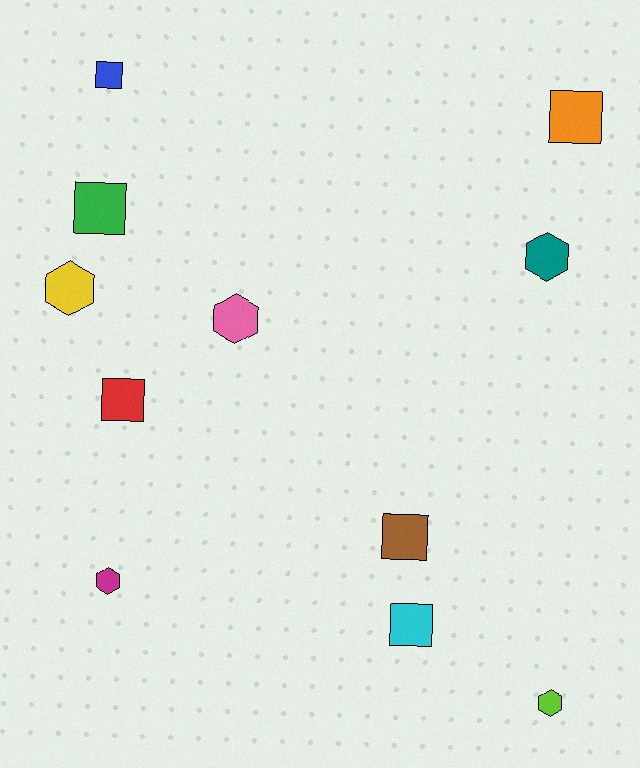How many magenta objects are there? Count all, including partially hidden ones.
There is 1 magenta object.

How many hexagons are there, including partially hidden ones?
There are 5 hexagons.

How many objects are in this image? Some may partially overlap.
There are 11 objects.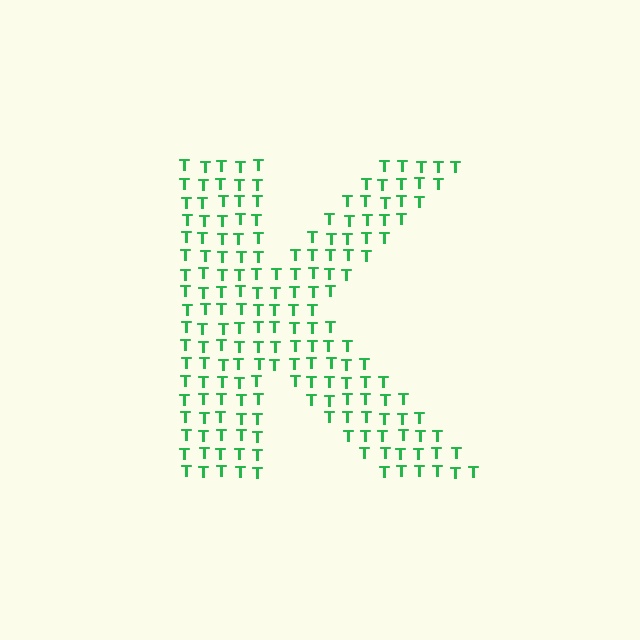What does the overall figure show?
The overall figure shows the letter K.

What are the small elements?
The small elements are letter T's.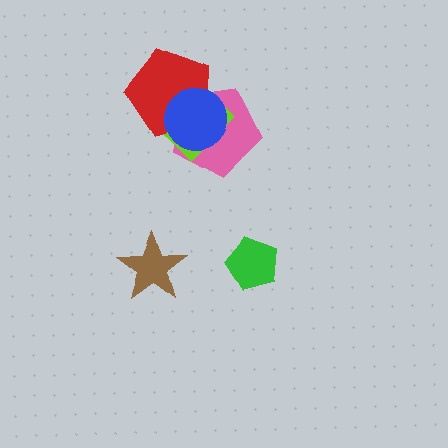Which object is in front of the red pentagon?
The blue circle is in front of the red pentagon.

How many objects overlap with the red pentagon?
3 objects overlap with the red pentagon.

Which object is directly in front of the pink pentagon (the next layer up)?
The lime diamond is directly in front of the pink pentagon.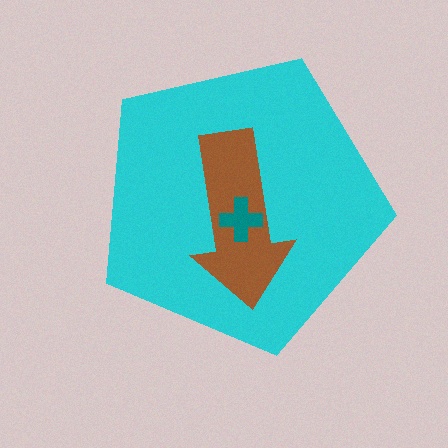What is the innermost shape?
The teal cross.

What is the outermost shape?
The cyan pentagon.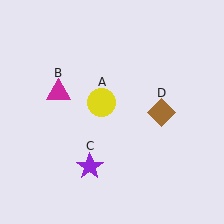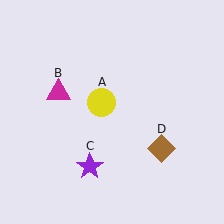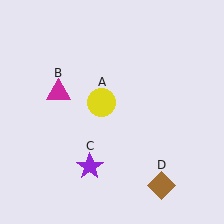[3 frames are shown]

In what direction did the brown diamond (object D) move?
The brown diamond (object D) moved down.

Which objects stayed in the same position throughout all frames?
Yellow circle (object A) and magenta triangle (object B) and purple star (object C) remained stationary.